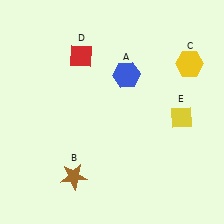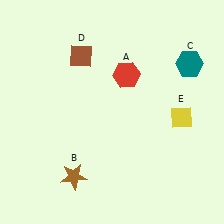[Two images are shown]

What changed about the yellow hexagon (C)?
In Image 1, C is yellow. In Image 2, it changed to teal.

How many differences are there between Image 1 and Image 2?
There are 3 differences between the two images.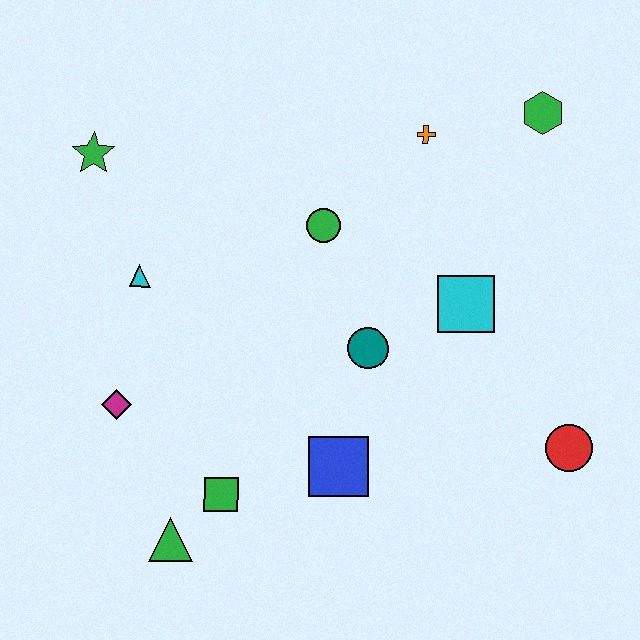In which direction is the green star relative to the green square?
The green star is above the green square.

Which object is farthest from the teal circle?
The green star is farthest from the teal circle.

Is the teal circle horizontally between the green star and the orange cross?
Yes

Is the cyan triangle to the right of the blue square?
No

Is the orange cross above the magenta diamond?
Yes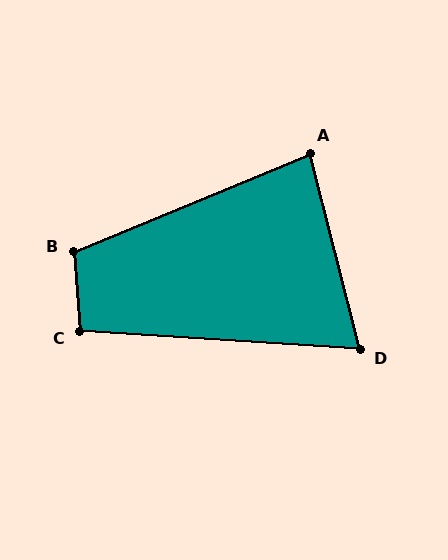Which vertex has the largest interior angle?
B, at approximately 108 degrees.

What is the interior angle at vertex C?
Approximately 98 degrees (obtuse).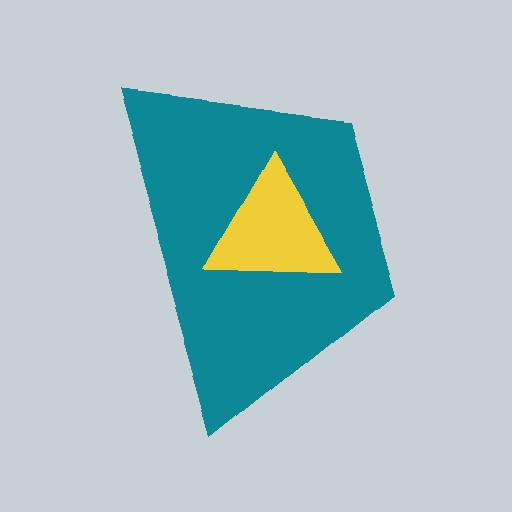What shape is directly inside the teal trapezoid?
The yellow triangle.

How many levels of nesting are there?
2.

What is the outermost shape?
The teal trapezoid.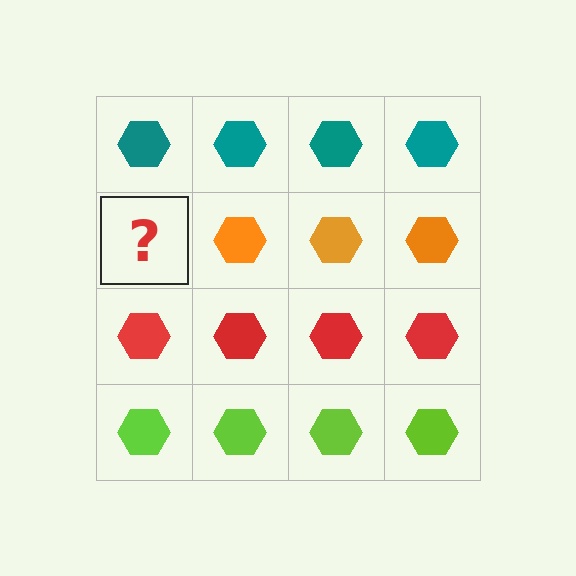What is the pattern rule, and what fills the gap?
The rule is that each row has a consistent color. The gap should be filled with an orange hexagon.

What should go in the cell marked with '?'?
The missing cell should contain an orange hexagon.